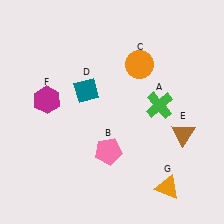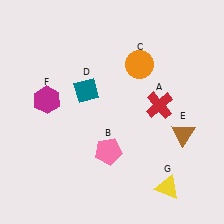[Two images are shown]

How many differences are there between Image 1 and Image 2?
There are 2 differences between the two images.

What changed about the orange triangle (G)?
In Image 1, G is orange. In Image 2, it changed to yellow.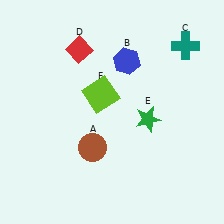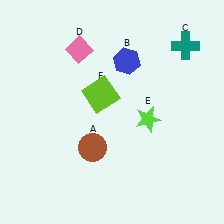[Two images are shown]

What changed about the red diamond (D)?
In Image 1, D is red. In Image 2, it changed to pink.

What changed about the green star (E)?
In Image 1, E is green. In Image 2, it changed to lime.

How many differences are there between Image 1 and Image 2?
There are 2 differences between the two images.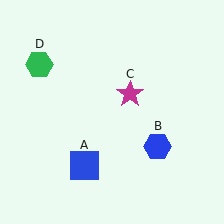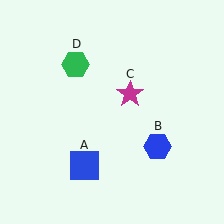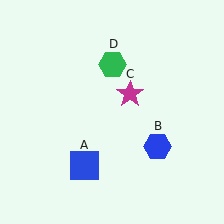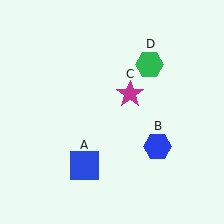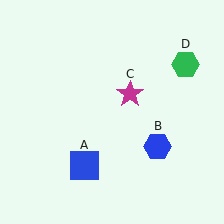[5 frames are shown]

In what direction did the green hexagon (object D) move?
The green hexagon (object D) moved right.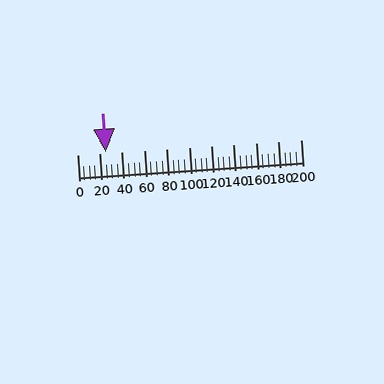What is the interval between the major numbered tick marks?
The major tick marks are spaced 20 units apart.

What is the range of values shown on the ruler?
The ruler shows values from 0 to 200.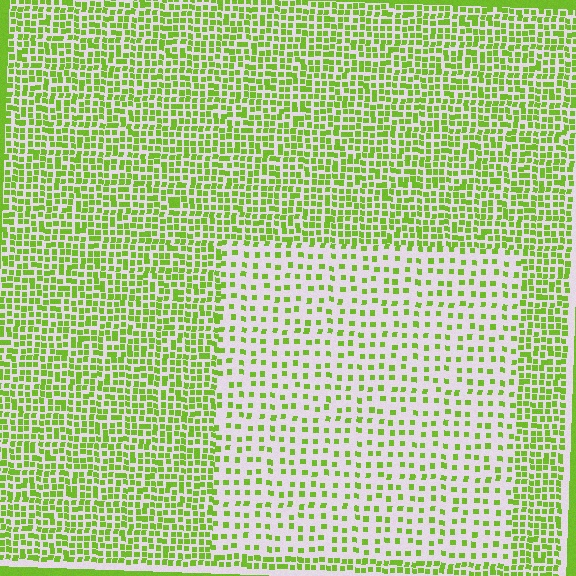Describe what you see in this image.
The image contains small lime elements arranged at two different densities. A rectangle-shaped region is visible where the elements are less densely packed than the surrounding area.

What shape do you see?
I see a rectangle.